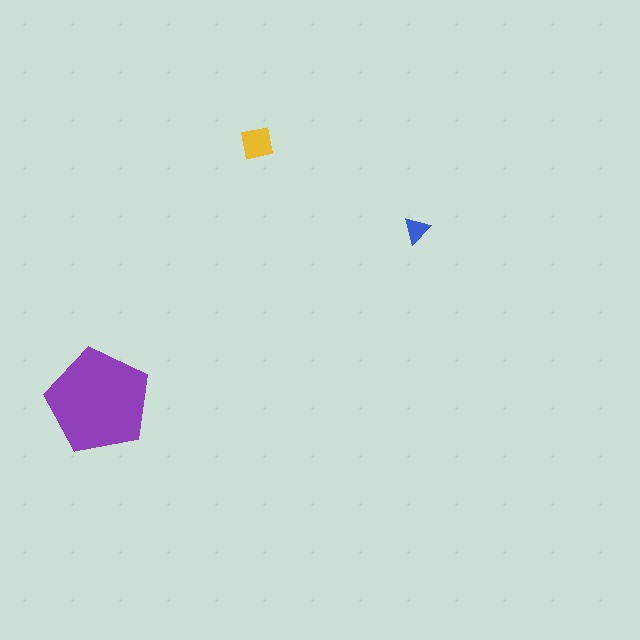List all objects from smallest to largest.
The blue triangle, the yellow square, the purple pentagon.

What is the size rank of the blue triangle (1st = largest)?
3rd.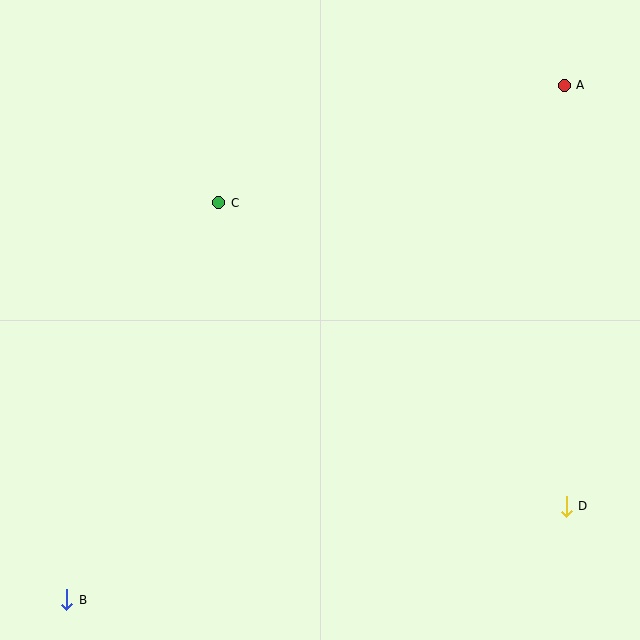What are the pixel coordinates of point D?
Point D is at (566, 506).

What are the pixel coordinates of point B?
Point B is at (67, 600).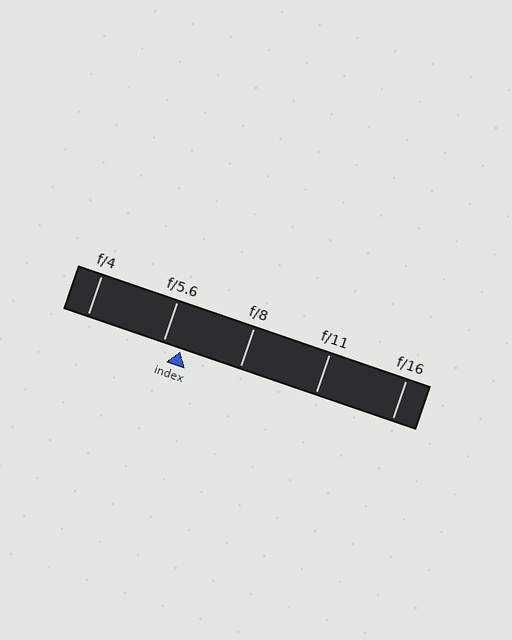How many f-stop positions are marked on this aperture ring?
There are 5 f-stop positions marked.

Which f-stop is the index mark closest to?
The index mark is closest to f/5.6.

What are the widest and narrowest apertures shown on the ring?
The widest aperture shown is f/4 and the narrowest is f/16.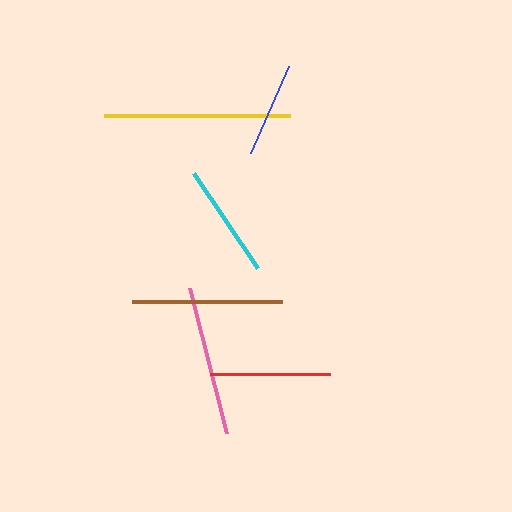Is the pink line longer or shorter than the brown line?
The pink line is longer than the brown line.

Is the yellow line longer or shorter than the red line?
The yellow line is longer than the red line.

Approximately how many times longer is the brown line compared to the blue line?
The brown line is approximately 1.6 times the length of the blue line.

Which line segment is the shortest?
The blue line is the shortest at approximately 95 pixels.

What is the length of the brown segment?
The brown segment is approximately 149 pixels long.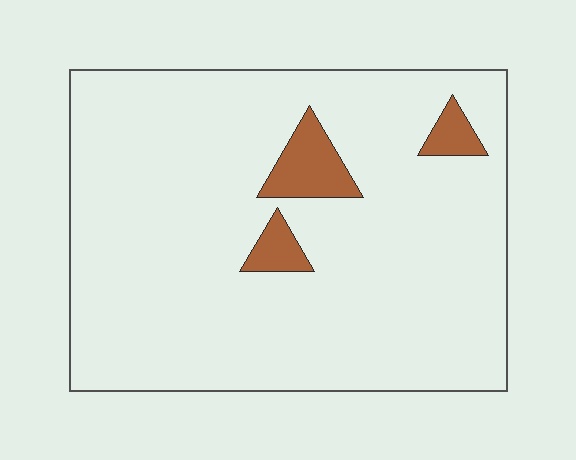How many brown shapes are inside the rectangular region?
3.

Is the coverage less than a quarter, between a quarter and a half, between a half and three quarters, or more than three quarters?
Less than a quarter.